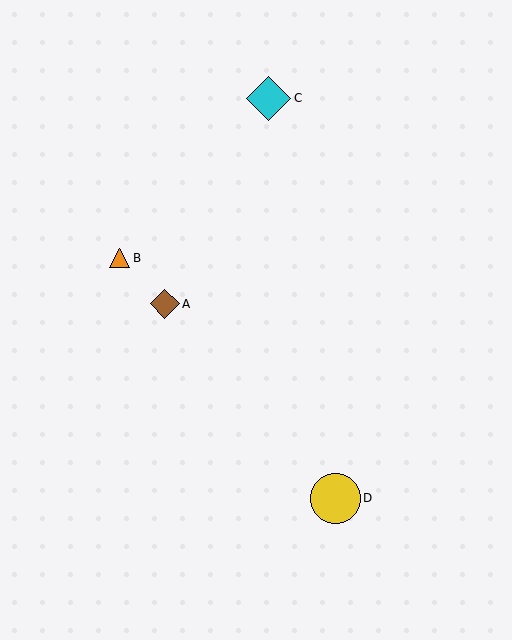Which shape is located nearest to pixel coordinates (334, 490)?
The yellow circle (labeled D) at (335, 498) is nearest to that location.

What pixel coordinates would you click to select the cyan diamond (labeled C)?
Click at (269, 98) to select the cyan diamond C.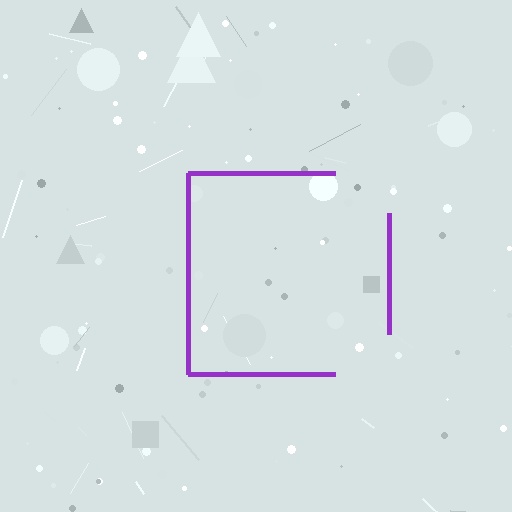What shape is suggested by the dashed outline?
The dashed outline suggests a square.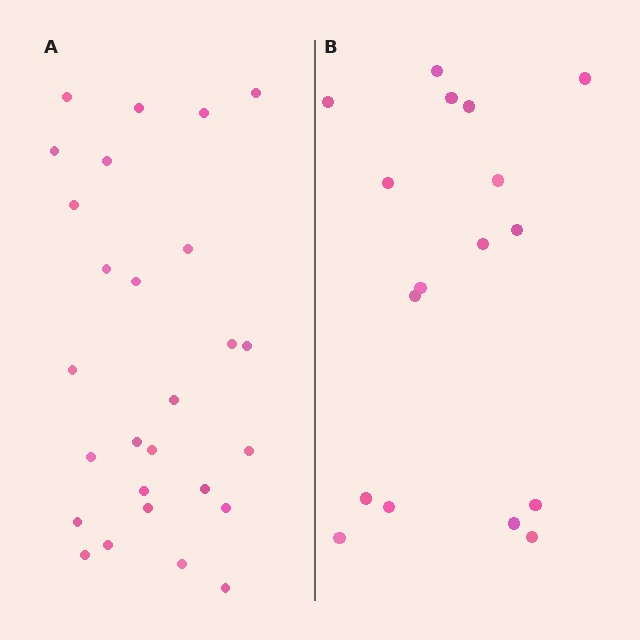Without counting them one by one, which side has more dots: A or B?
Region A (the left region) has more dots.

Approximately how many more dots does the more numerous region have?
Region A has roughly 10 or so more dots than region B.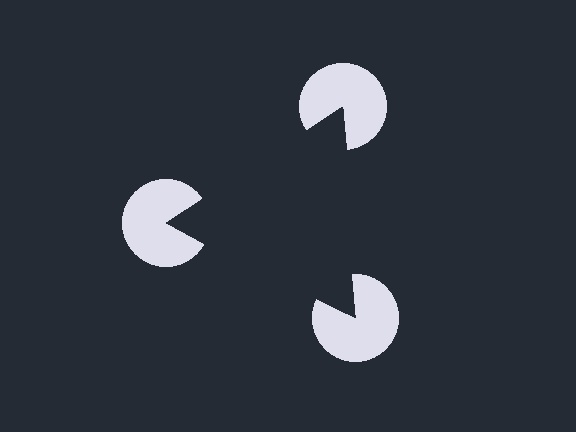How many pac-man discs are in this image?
There are 3 — one at each vertex of the illusory triangle.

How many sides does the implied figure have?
3 sides.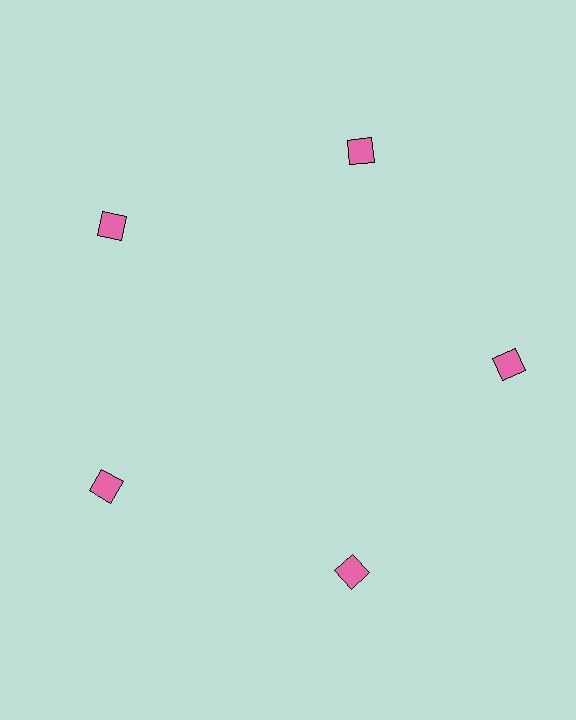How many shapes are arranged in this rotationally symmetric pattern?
There are 5 shapes, arranged in 5 groups of 1.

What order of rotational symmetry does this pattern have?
This pattern has 5-fold rotational symmetry.